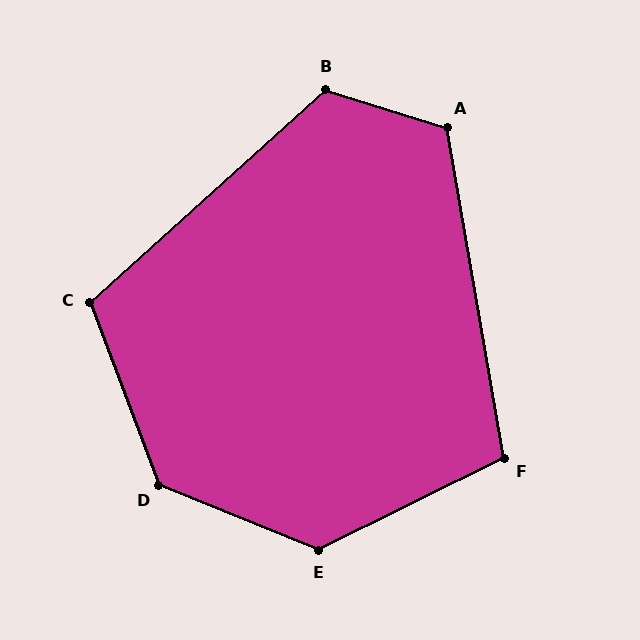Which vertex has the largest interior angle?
D, at approximately 133 degrees.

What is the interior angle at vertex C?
Approximately 111 degrees (obtuse).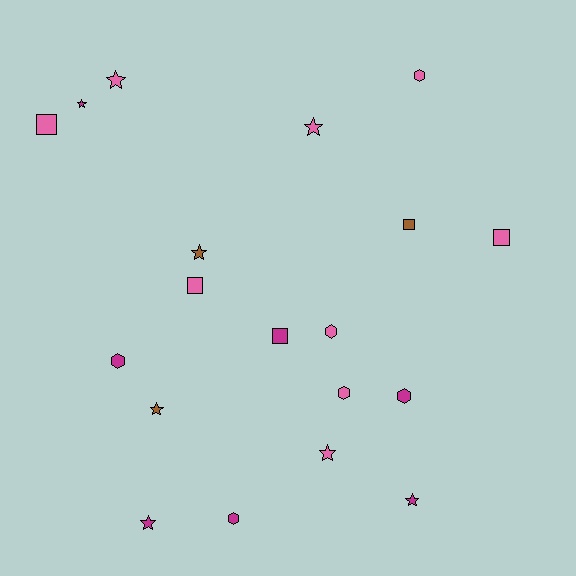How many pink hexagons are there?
There are 3 pink hexagons.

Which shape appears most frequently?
Star, with 8 objects.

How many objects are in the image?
There are 19 objects.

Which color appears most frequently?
Pink, with 9 objects.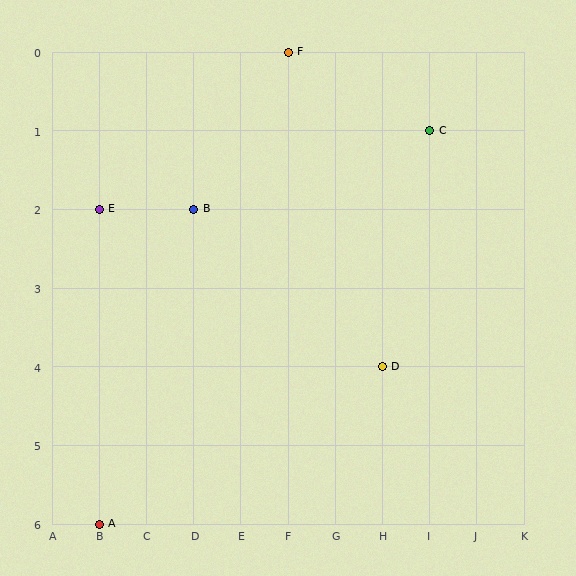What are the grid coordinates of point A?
Point A is at grid coordinates (B, 6).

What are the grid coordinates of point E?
Point E is at grid coordinates (B, 2).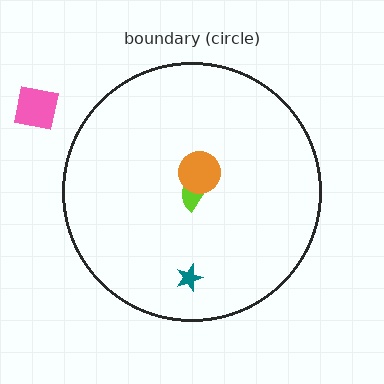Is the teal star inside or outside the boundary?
Inside.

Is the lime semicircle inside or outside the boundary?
Inside.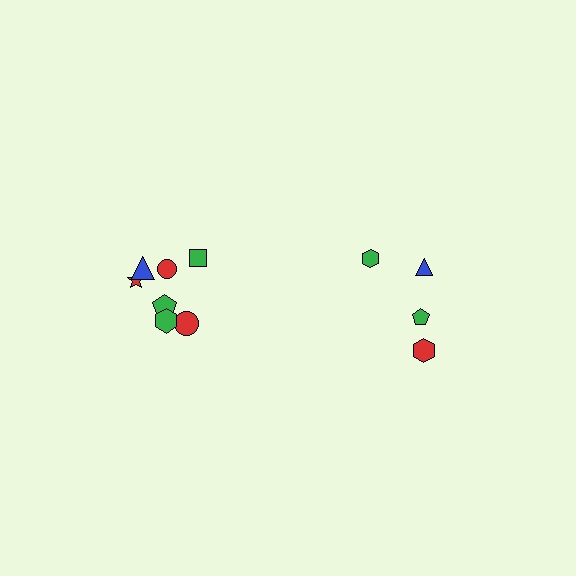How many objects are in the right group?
There are 4 objects.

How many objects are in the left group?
There are 7 objects.